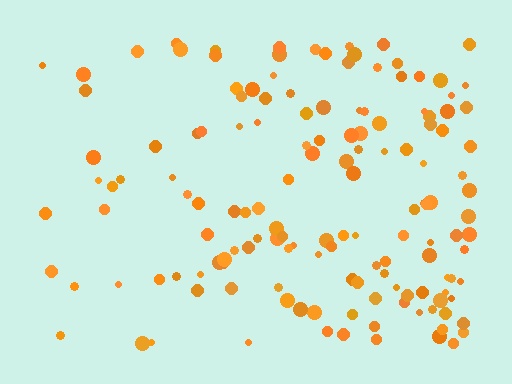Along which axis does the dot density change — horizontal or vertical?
Horizontal.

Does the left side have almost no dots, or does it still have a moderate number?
Still a moderate number, just noticeably fewer than the right.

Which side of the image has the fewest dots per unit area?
The left.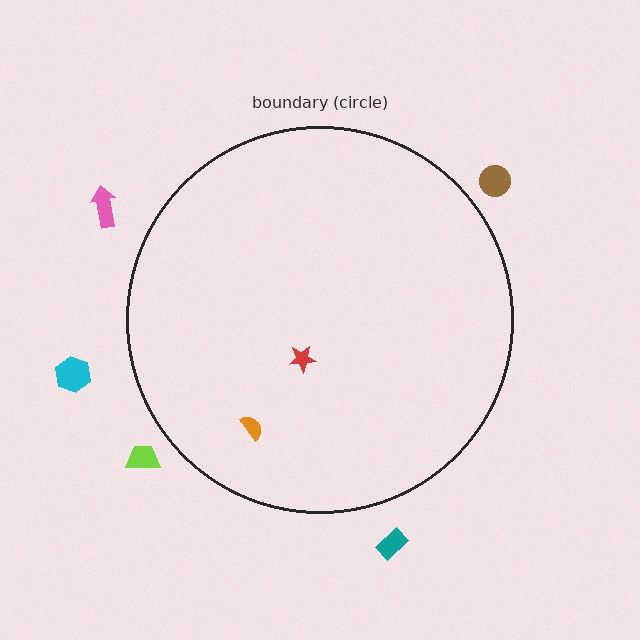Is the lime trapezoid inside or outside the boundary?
Outside.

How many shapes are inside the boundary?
2 inside, 5 outside.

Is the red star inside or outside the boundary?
Inside.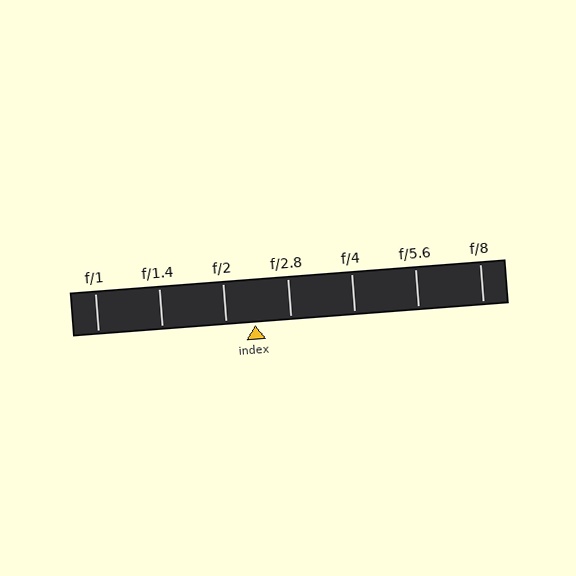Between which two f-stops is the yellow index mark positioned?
The index mark is between f/2 and f/2.8.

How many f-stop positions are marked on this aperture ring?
There are 7 f-stop positions marked.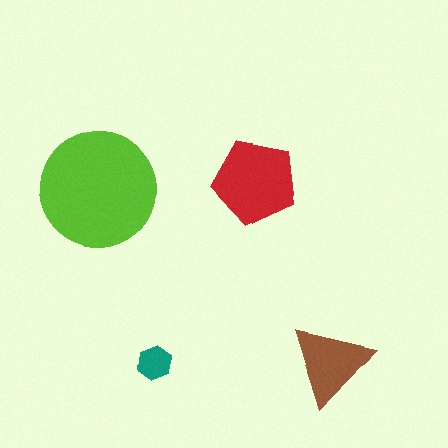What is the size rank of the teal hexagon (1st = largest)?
4th.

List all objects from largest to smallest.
The lime circle, the red pentagon, the brown triangle, the teal hexagon.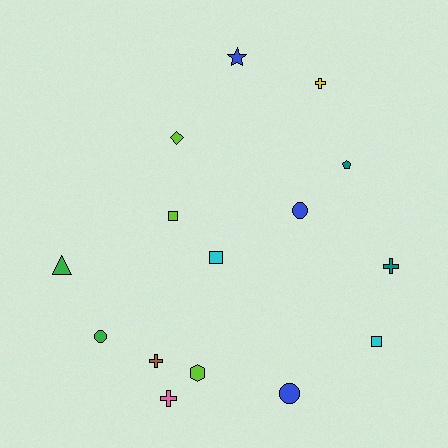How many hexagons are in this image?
There is 1 hexagon.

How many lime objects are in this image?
There are 3 lime objects.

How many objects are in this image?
There are 15 objects.